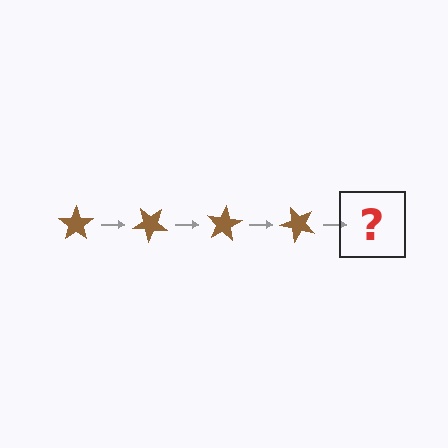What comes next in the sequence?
The next element should be a brown star rotated 160 degrees.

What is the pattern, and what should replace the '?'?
The pattern is that the star rotates 40 degrees each step. The '?' should be a brown star rotated 160 degrees.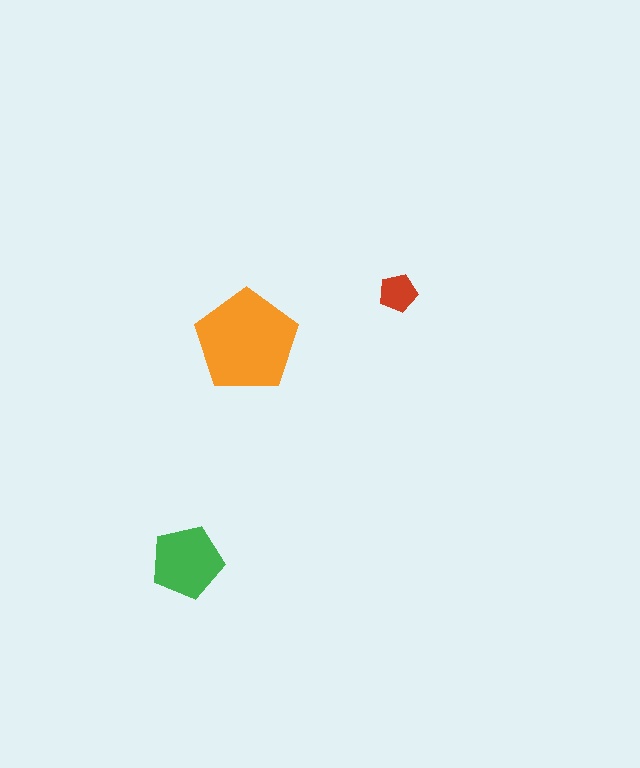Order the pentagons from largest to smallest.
the orange one, the green one, the red one.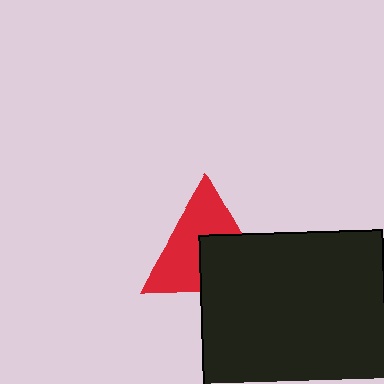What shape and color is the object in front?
The object in front is a black square.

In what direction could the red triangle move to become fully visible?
The red triangle could move up. That would shift it out from behind the black square entirely.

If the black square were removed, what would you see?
You would see the complete red triangle.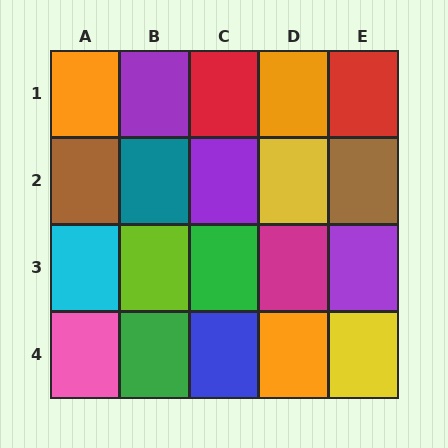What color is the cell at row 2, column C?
Purple.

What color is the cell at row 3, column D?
Magenta.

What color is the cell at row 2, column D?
Yellow.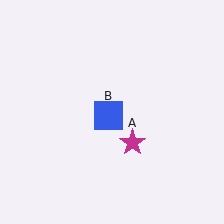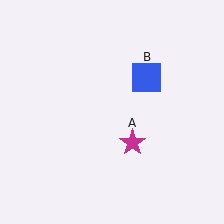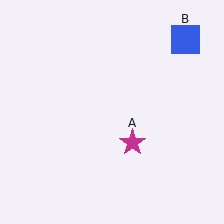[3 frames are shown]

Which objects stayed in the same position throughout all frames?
Magenta star (object A) remained stationary.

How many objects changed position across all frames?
1 object changed position: blue square (object B).